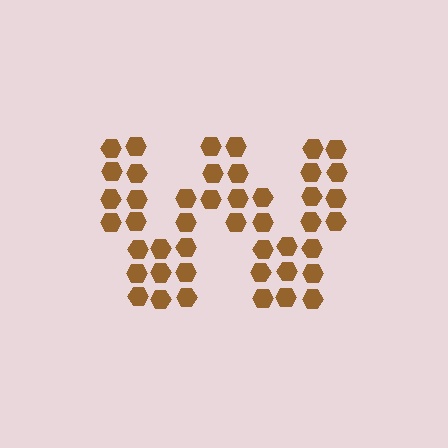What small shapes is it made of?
It is made of small hexagons.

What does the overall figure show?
The overall figure shows the letter W.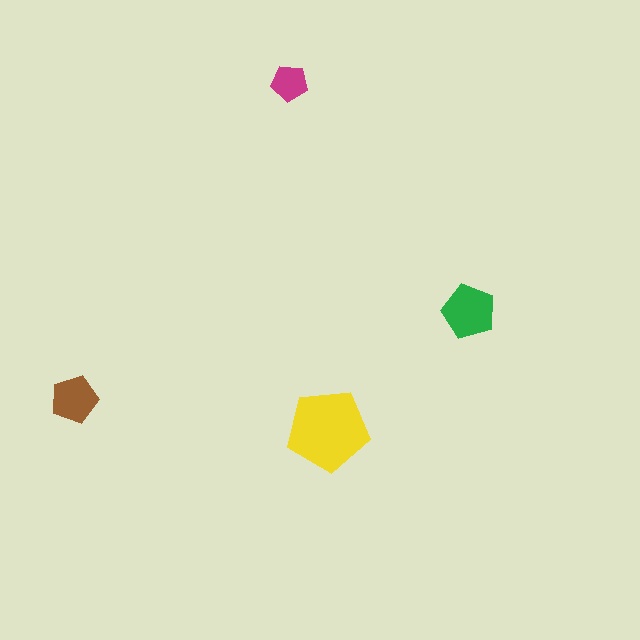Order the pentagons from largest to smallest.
the yellow one, the green one, the brown one, the magenta one.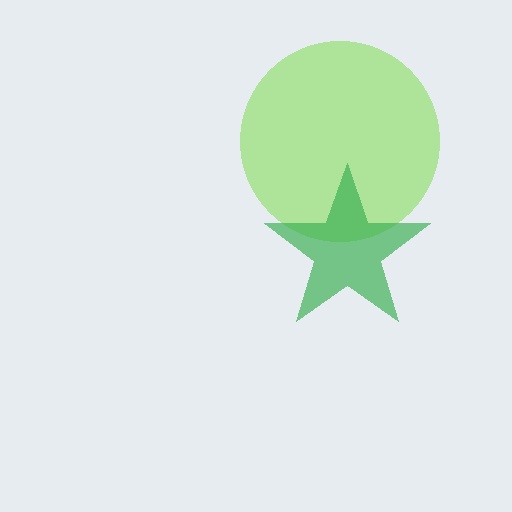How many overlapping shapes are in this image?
There are 2 overlapping shapes in the image.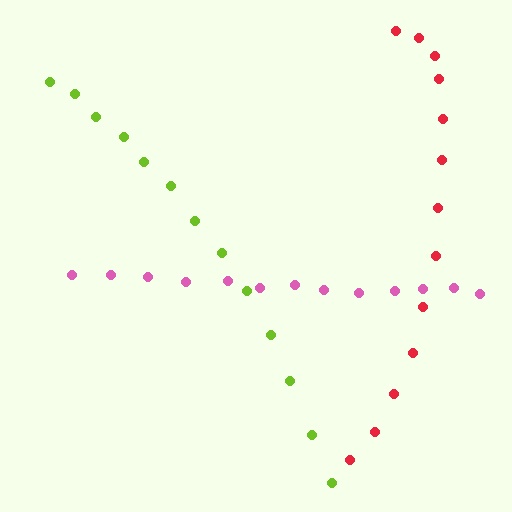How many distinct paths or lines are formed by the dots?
There are 3 distinct paths.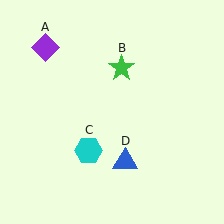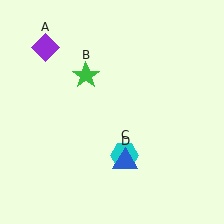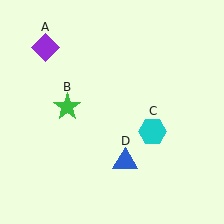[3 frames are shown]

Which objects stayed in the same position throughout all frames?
Purple diamond (object A) and blue triangle (object D) remained stationary.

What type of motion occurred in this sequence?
The green star (object B), cyan hexagon (object C) rotated counterclockwise around the center of the scene.